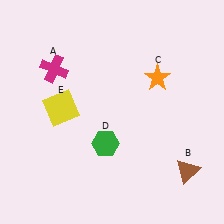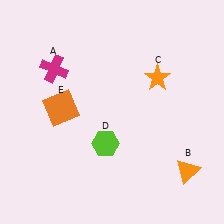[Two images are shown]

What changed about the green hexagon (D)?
In Image 1, D is green. In Image 2, it changed to lime.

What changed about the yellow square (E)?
In Image 1, E is yellow. In Image 2, it changed to orange.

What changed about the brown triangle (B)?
In Image 1, B is brown. In Image 2, it changed to orange.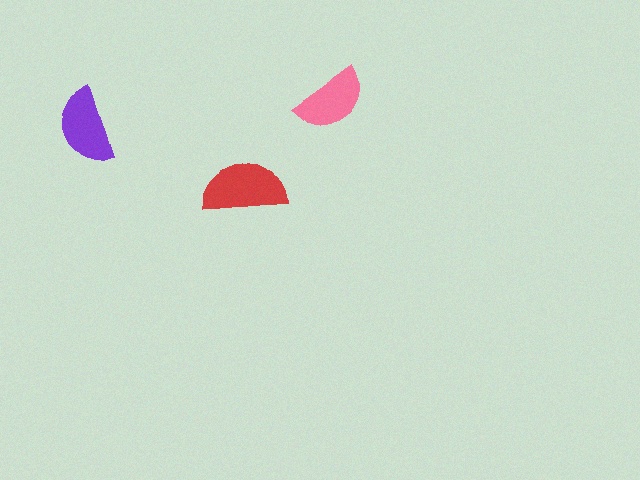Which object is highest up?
The pink semicircle is topmost.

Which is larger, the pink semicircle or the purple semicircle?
The purple one.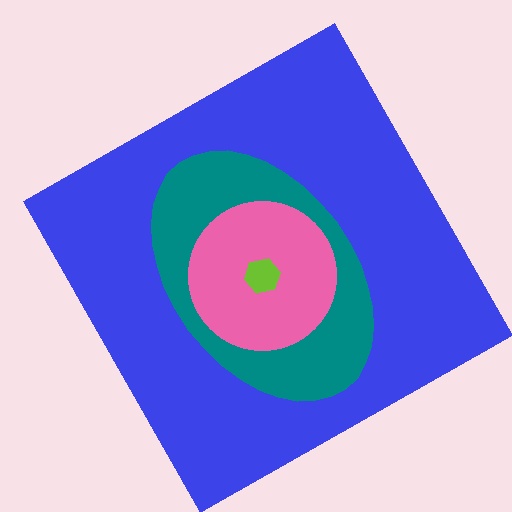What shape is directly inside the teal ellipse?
The pink circle.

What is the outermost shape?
The blue square.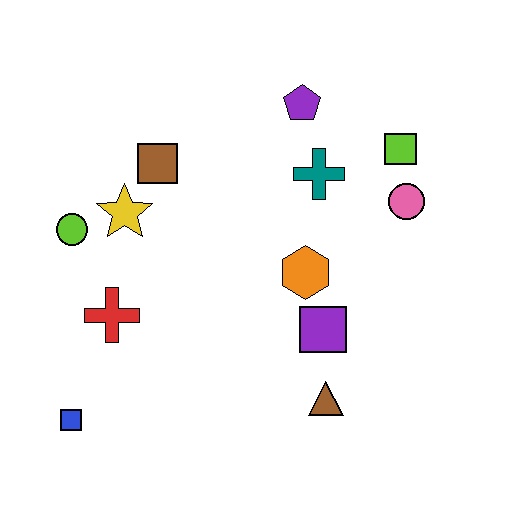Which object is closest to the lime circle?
The yellow star is closest to the lime circle.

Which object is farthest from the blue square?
The lime square is farthest from the blue square.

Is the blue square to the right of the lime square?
No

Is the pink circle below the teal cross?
Yes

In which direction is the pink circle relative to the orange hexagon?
The pink circle is to the right of the orange hexagon.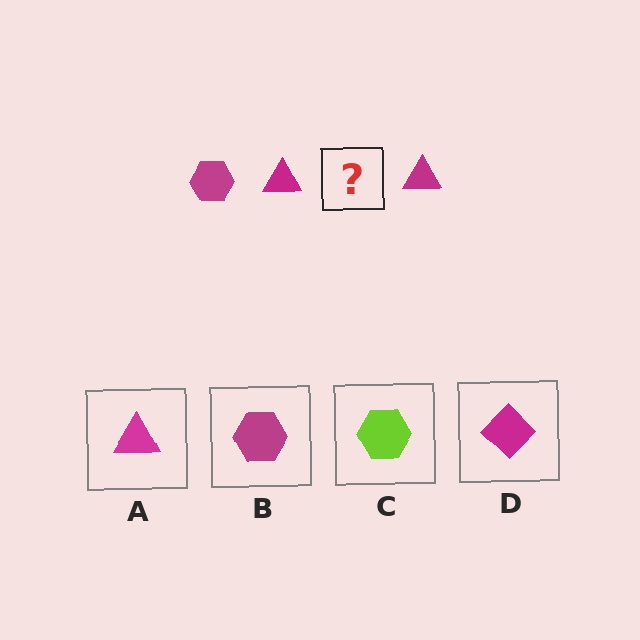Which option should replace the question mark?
Option B.